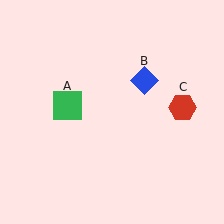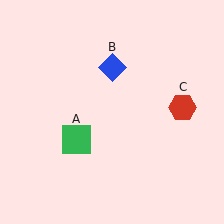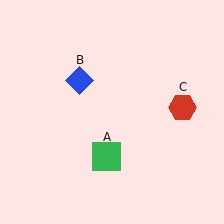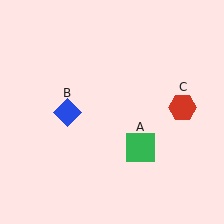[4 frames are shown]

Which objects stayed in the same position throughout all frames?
Red hexagon (object C) remained stationary.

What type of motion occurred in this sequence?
The green square (object A), blue diamond (object B) rotated counterclockwise around the center of the scene.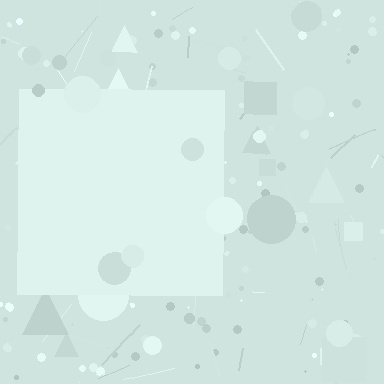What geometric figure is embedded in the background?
A square is embedded in the background.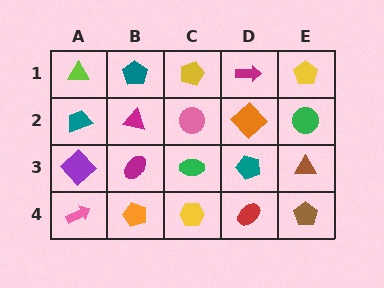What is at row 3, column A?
A purple diamond.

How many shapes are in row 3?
5 shapes.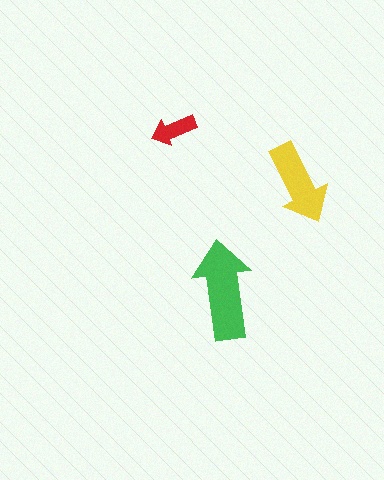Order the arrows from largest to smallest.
the green one, the yellow one, the red one.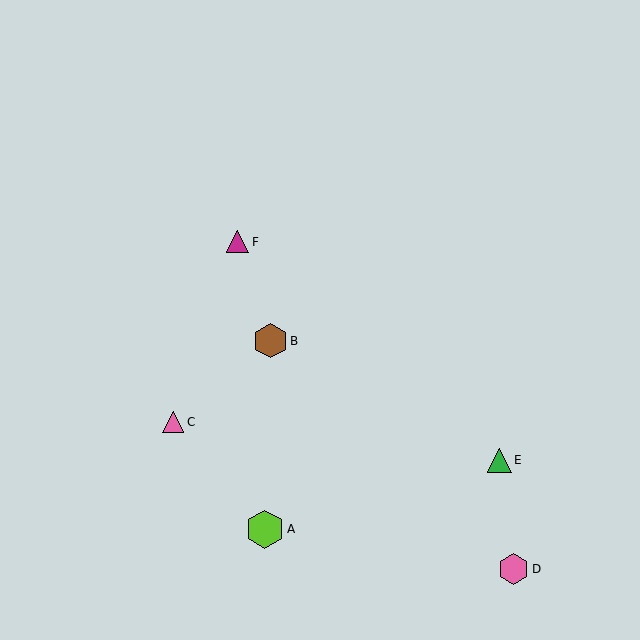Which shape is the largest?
The lime hexagon (labeled A) is the largest.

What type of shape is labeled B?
Shape B is a brown hexagon.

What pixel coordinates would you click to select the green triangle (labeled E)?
Click at (499, 460) to select the green triangle E.